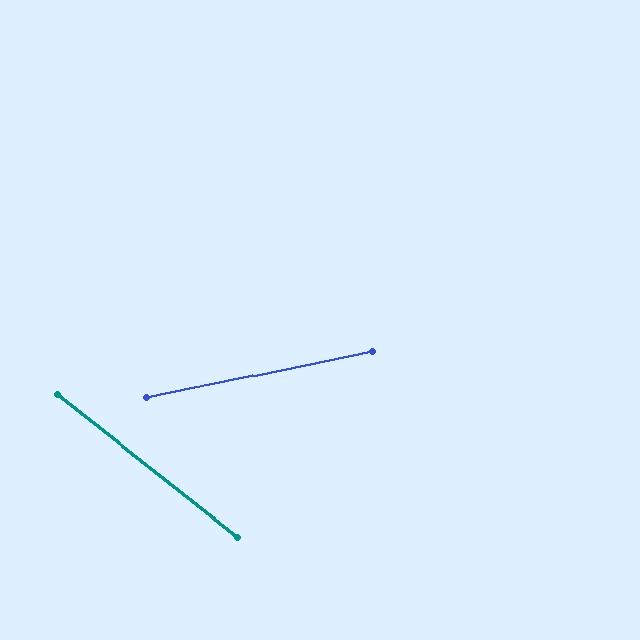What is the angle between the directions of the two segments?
Approximately 50 degrees.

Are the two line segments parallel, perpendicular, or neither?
Neither parallel nor perpendicular — they differ by about 50°.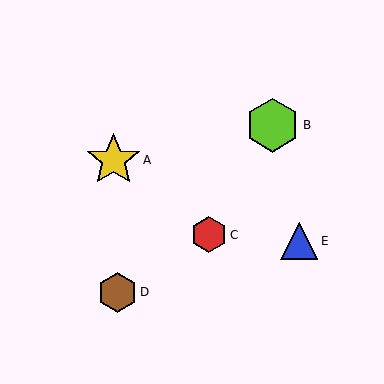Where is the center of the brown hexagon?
The center of the brown hexagon is at (117, 292).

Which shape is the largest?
The yellow star (labeled A) is the largest.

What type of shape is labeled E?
Shape E is a blue triangle.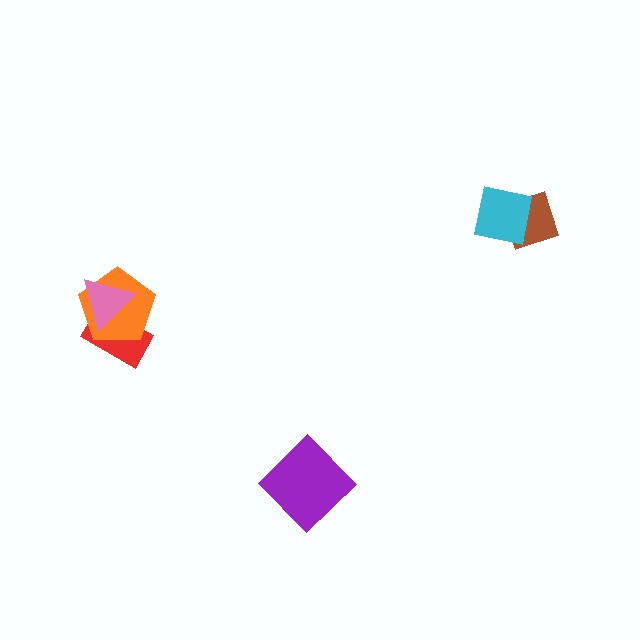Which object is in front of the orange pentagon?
The pink triangle is in front of the orange pentagon.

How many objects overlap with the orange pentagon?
2 objects overlap with the orange pentagon.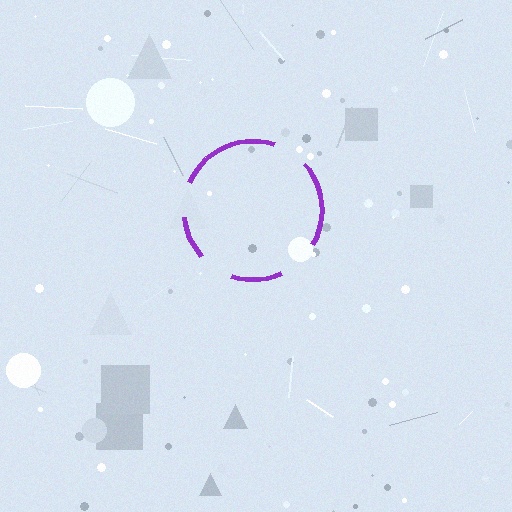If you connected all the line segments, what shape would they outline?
They would outline a circle.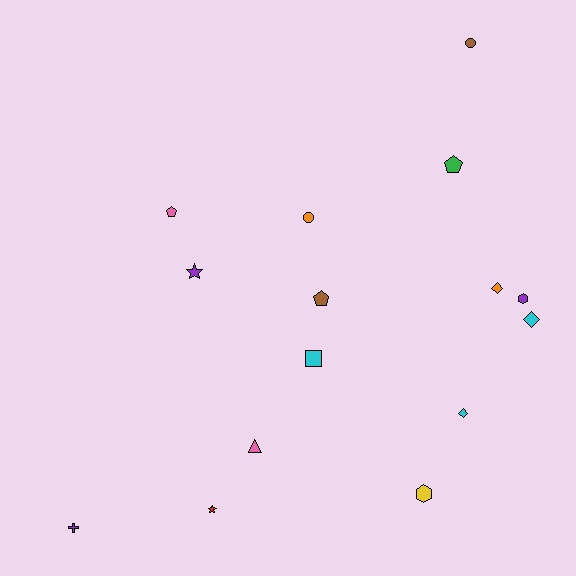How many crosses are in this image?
There is 1 cross.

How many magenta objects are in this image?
There are no magenta objects.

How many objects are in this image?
There are 15 objects.